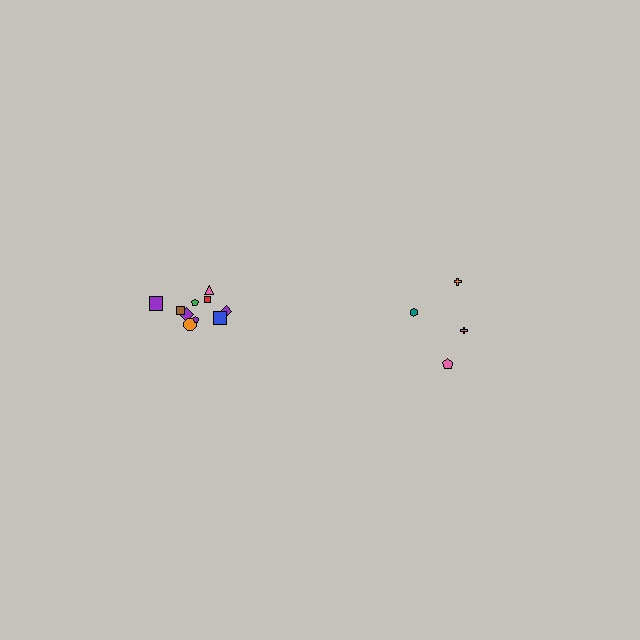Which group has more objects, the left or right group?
The left group.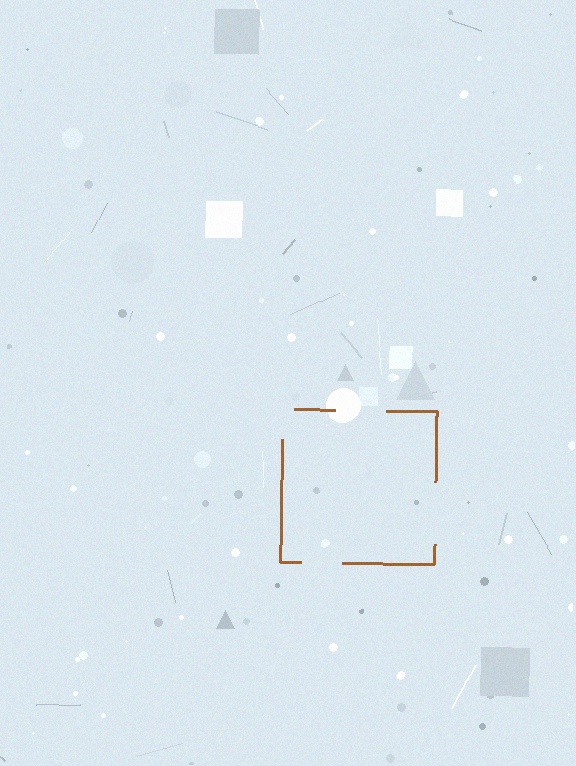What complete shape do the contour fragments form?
The contour fragments form a square.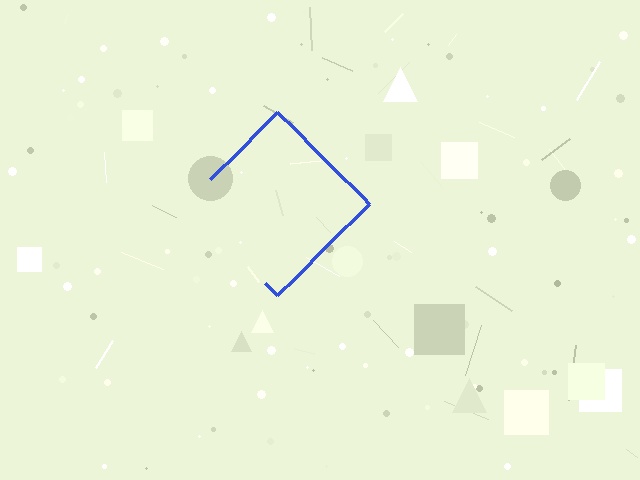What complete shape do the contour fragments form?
The contour fragments form a diamond.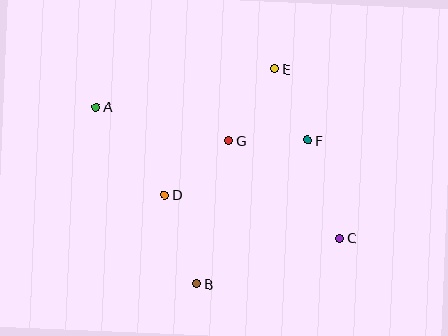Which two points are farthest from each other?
Points A and C are farthest from each other.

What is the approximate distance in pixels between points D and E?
The distance between D and E is approximately 167 pixels.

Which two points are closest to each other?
Points E and F are closest to each other.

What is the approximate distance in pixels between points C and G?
The distance between C and G is approximately 148 pixels.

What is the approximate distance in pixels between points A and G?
The distance between A and G is approximately 137 pixels.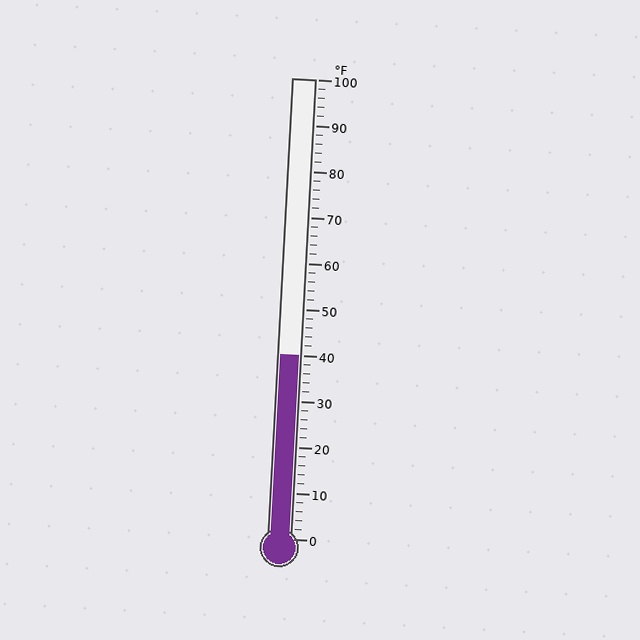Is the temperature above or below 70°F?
The temperature is below 70°F.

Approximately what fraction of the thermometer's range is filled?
The thermometer is filled to approximately 40% of its range.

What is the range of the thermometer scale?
The thermometer scale ranges from 0°F to 100°F.